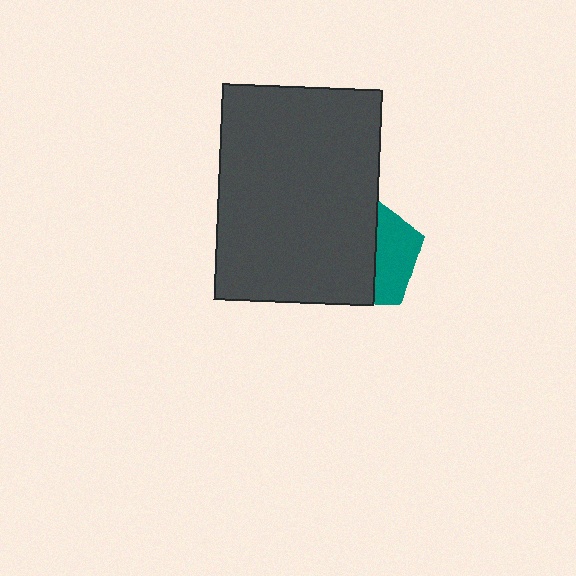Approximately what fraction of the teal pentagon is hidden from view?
Roughly 64% of the teal pentagon is hidden behind the dark gray rectangle.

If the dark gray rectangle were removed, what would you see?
You would see the complete teal pentagon.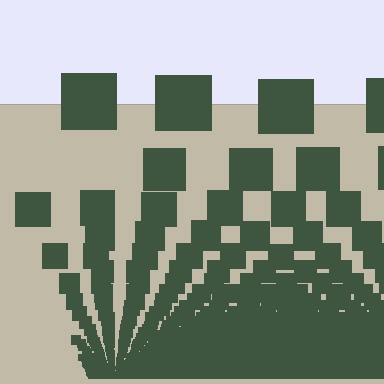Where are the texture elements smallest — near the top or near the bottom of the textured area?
Near the bottom.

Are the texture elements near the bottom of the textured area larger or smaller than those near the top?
Smaller. The gradient is inverted — elements near the bottom are smaller and denser.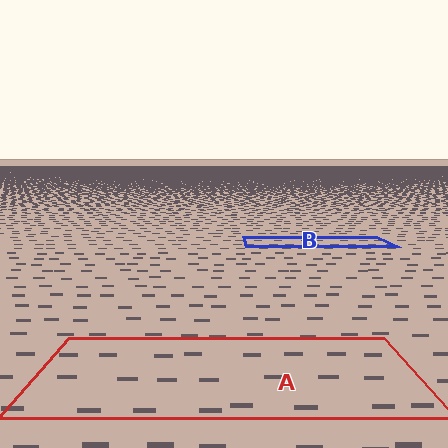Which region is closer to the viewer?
Region A is closer. The texture elements there are larger and more spread out.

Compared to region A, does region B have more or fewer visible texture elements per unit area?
Region B has more texture elements per unit area — they are packed more densely because it is farther away.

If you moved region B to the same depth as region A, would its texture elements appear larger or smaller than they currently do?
They would appear larger. At a closer depth, the same texture elements are projected at a bigger on-screen size.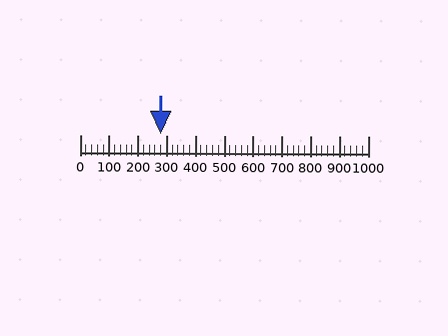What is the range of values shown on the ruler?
The ruler shows values from 0 to 1000.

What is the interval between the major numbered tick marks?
The major tick marks are spaced 100 units apart.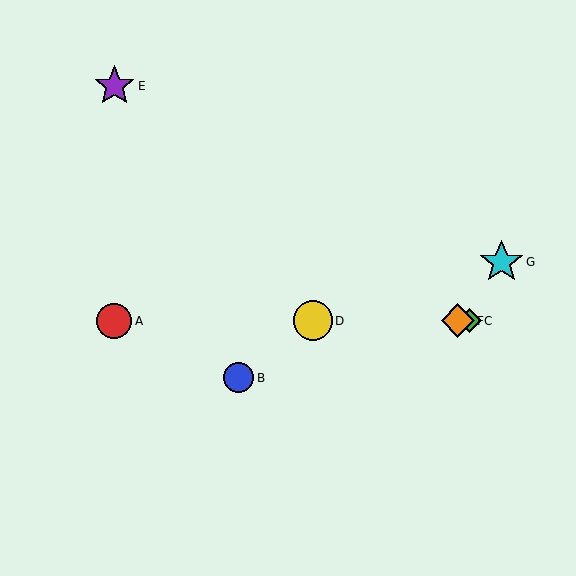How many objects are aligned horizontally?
4 objects (A, C, D, F) are aligned horizontally.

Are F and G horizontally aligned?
No, F is at y≈321 and G is at y≈262.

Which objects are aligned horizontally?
Objects A, C, D, F are aligned horizontally.